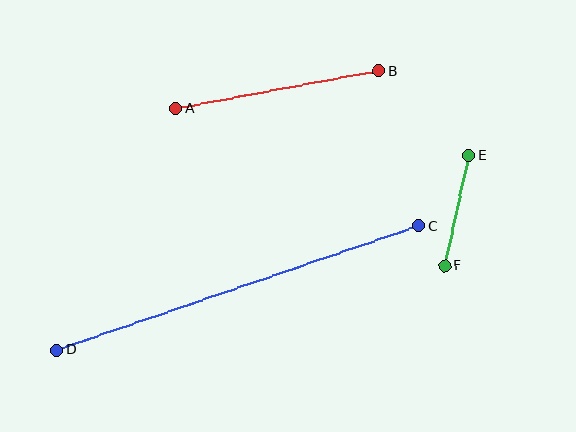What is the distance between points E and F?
The distance is approximately 113 pixels.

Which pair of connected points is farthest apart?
Points C and D are farthest apart.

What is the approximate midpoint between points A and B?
The midpoint is at approximately (277, 90) pixels.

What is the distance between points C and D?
The distance is approximately 383 pixels.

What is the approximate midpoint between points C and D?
The midpoint is at approximately (238, 288) pixels.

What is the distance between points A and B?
The distance is approximately 206 pixels.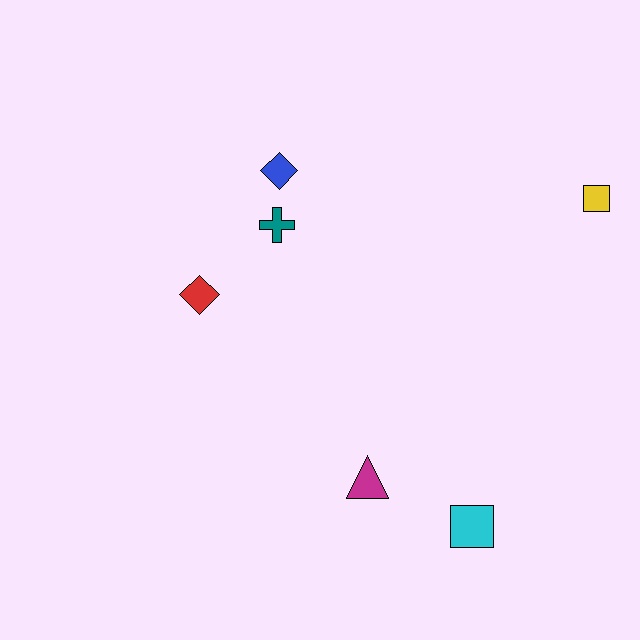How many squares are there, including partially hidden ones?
There are 2 squares.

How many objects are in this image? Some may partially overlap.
There are 6 objects.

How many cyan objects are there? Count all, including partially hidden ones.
There is 1 cyan object.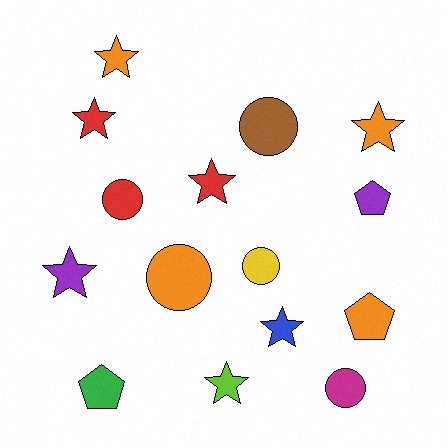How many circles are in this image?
There are 5 circles.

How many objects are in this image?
There are 15 objects.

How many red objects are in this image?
There are 3 red objects.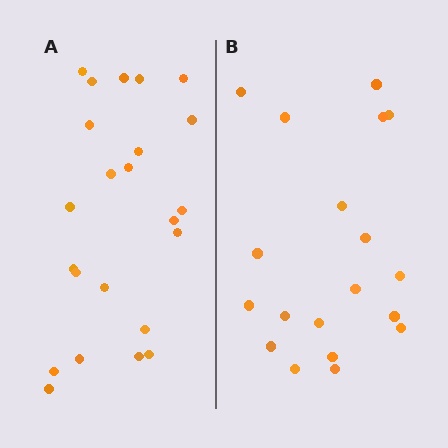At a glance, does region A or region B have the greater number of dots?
Region A (the left region) has more dots.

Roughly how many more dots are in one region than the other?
Region A has about 4 more dots than region B.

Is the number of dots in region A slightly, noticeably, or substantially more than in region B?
Region A has only slightly more — the two regions are fairly close. The ratio is roughly 1.2 to 1.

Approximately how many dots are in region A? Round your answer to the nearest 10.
About 20 dots. (The exact count is 23, which rounds to 20.)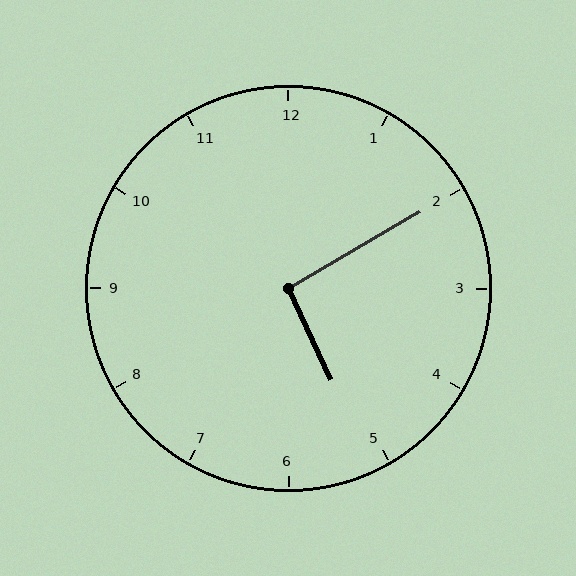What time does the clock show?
5:10.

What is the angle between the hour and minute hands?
Approximately 95 degrees.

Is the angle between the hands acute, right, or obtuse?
It is right.